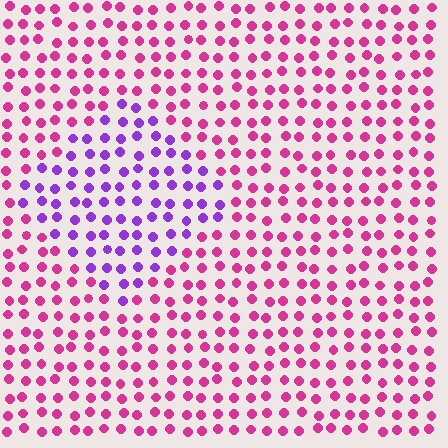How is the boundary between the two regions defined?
The boundary is defined purely by a slight shift in hue (about 48 degrees). Spacing, size, and orientation are identical on both sides.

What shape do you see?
I see a diamond.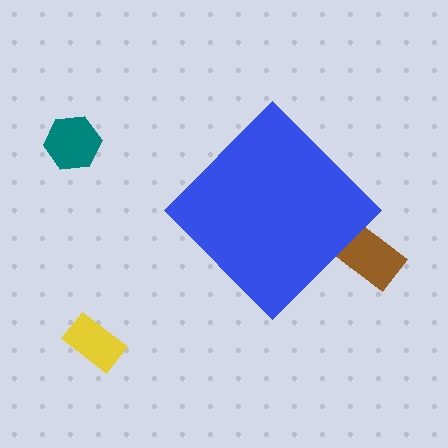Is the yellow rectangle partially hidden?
No, the yellow rectangle is fully visible.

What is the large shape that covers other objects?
A blue diamond.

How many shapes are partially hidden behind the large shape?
1 shape is partially hidden.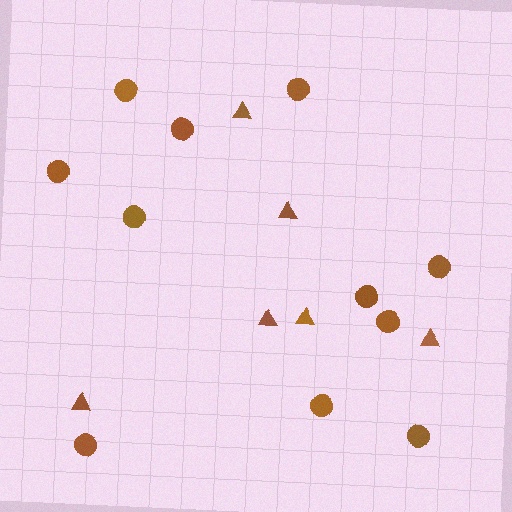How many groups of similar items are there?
There are 2 groups: one group of triangles (6) and one group of circles (11).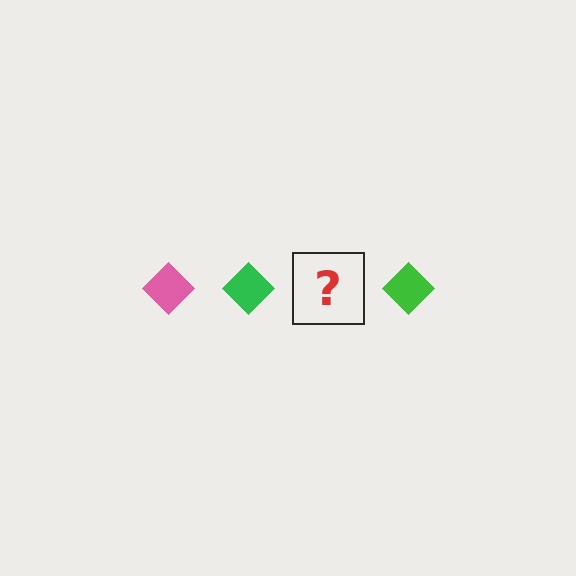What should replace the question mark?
The question mark should be replaced with a pink diamond.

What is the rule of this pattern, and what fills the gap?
The rule is that the pattern cycles through pink, green diamonds. The gap should be filled with a pink diamond.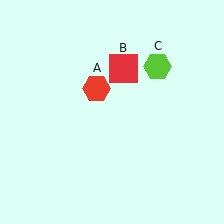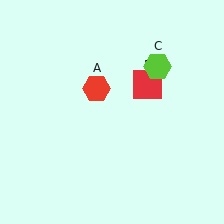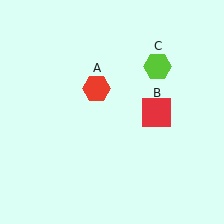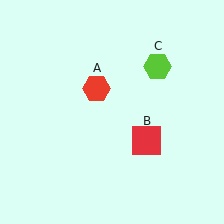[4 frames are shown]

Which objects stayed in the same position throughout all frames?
Red hexagon (object A) and lime hexagon (object C) remained stationary.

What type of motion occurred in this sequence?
The red square (object B) rotated clockwise around the center of the scene.